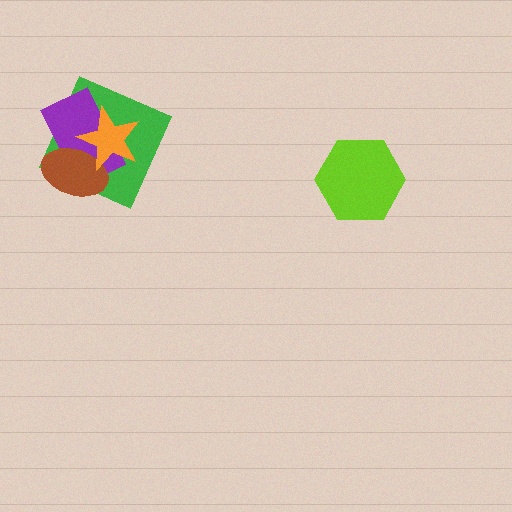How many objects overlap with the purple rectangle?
3 objects overlap with the purple rectangle.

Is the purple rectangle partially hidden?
Yes, it is partially covered by another shape.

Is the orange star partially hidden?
No, no other shape covers it.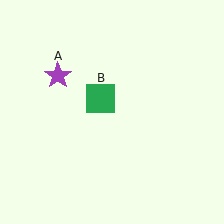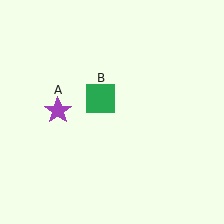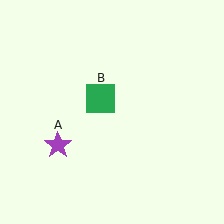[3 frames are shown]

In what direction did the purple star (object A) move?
The purple star (object A) moved down.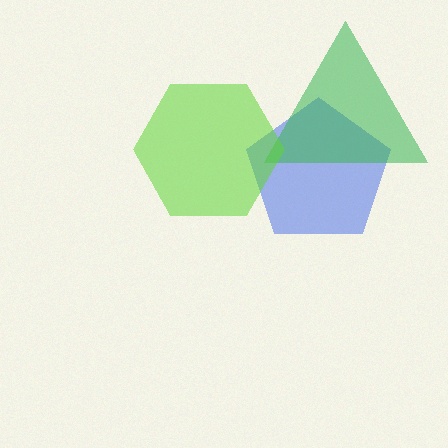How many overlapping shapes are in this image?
There are 3 overlapping shapes in the image.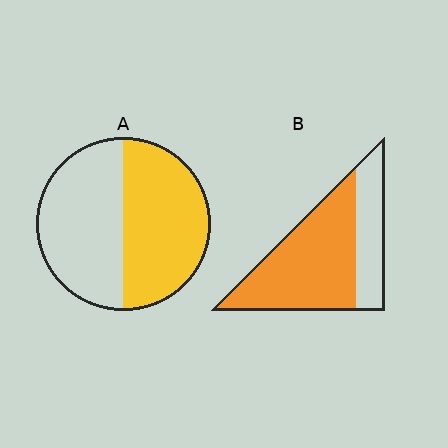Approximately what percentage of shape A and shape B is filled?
A is approximately 50% and B is approximately 70%.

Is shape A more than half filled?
Roughly half.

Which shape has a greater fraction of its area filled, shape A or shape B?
Shape B.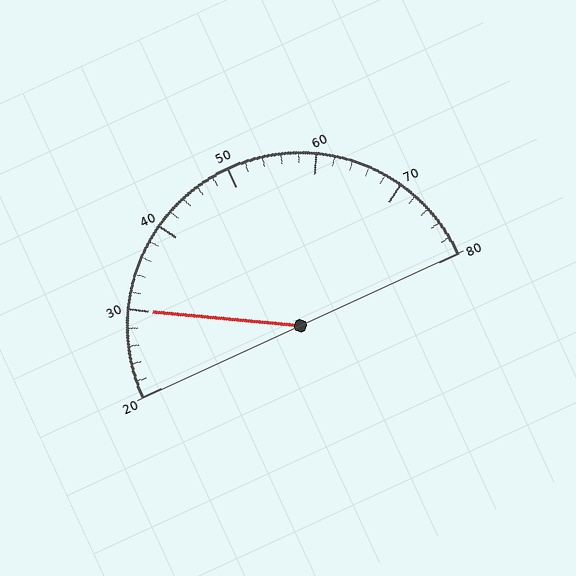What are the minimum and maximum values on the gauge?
The gauge ranges from 20 to 80.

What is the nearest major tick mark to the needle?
The nearest major tick mark is 30.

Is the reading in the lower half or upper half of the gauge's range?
The reading is in the lower half of the range (20 to 80).